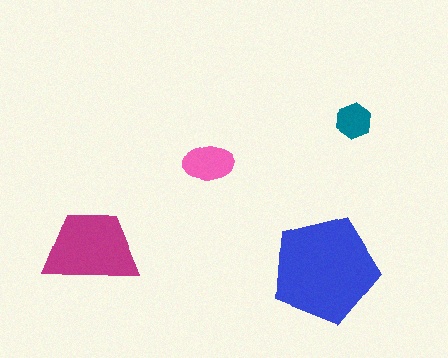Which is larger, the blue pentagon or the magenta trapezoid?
The blue pentagon.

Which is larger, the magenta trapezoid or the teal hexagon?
The magenta trapezoid.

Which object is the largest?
The blue pentagon.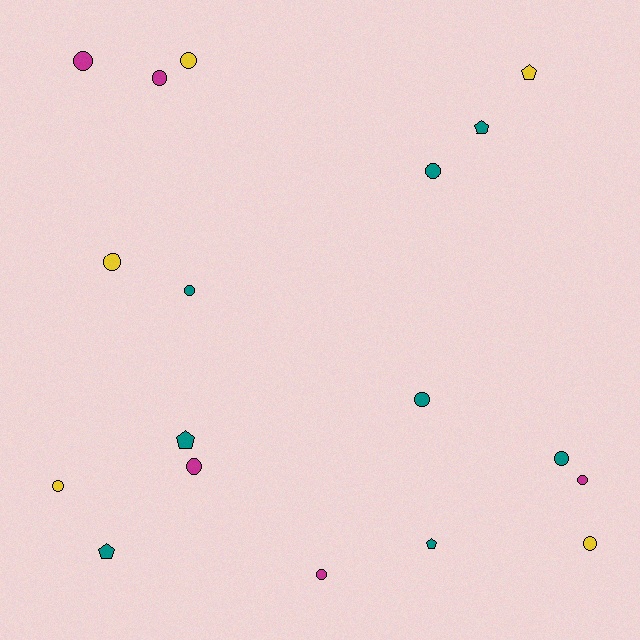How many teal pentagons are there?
There are 4 teal pentagons.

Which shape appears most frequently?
Circle, with 13 objects.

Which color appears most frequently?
Teal, with 8 objects.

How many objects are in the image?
There are 18 objects.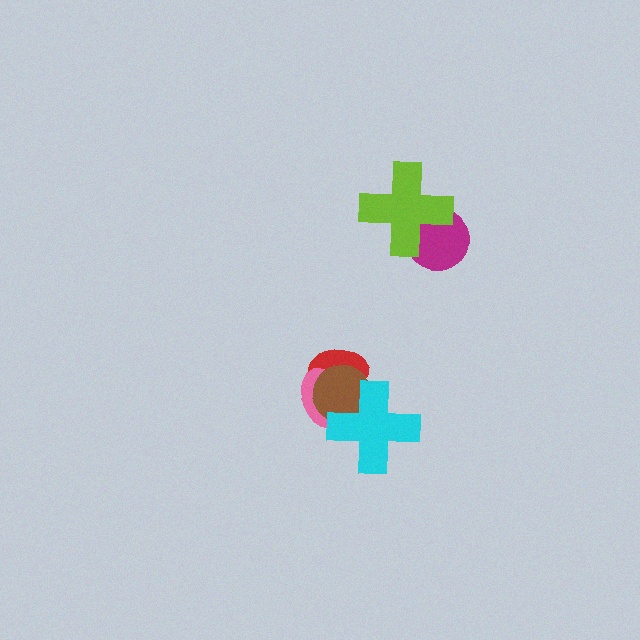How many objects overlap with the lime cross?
1 object overlaps with the lime cross.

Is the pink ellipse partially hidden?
Yes, it is partially covered by another shape.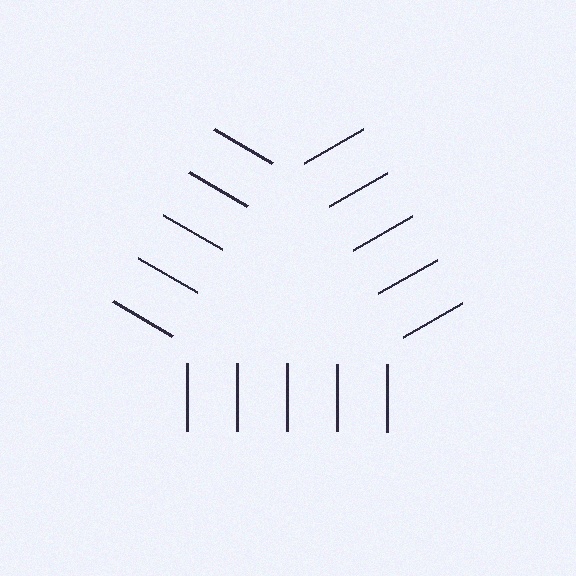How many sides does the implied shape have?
3 sides — the line-ends trace a triangle.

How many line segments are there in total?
15 — 5 along each of the 3 edges.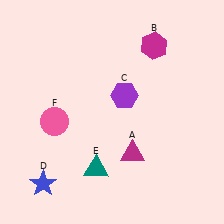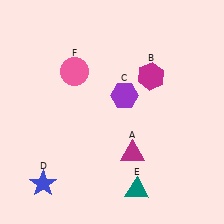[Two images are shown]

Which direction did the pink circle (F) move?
The pink circle (F) moved up.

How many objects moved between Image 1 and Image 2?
3 objects moved between the two images.